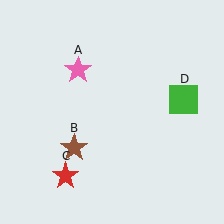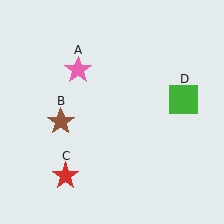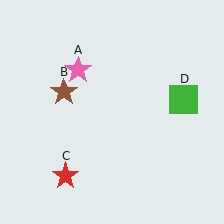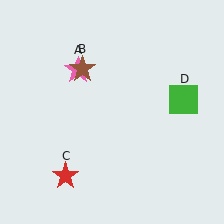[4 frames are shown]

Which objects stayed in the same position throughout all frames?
Pink star (object A) and red star (object C) and green square (object D) remained stationary.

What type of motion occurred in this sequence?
The brown star (object B) rotated clockwise around the center of the scene.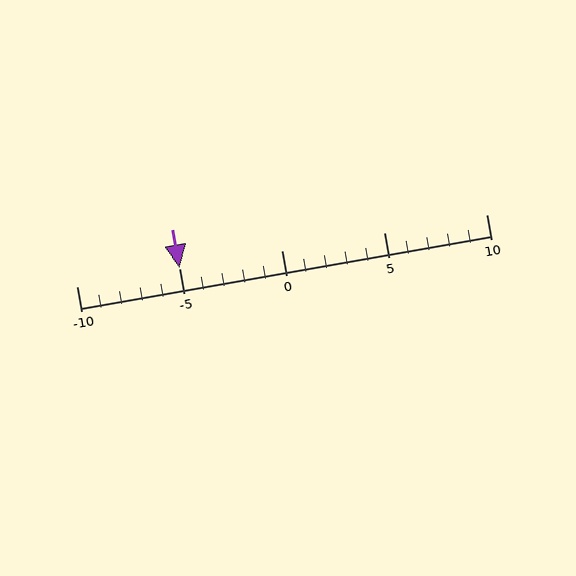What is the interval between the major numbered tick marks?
The major tick marks are spaced 5 units apart.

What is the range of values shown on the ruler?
The ruler shows values from -10 to 10.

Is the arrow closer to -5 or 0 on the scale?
The arrow is closer to -5.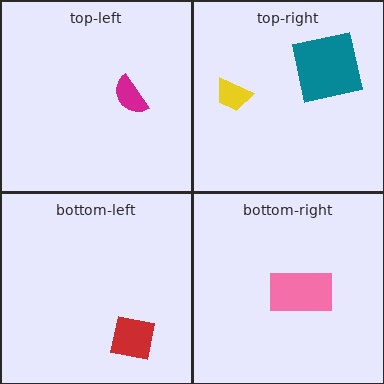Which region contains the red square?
The bottom-left region.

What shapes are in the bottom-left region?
The red square.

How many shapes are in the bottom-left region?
1.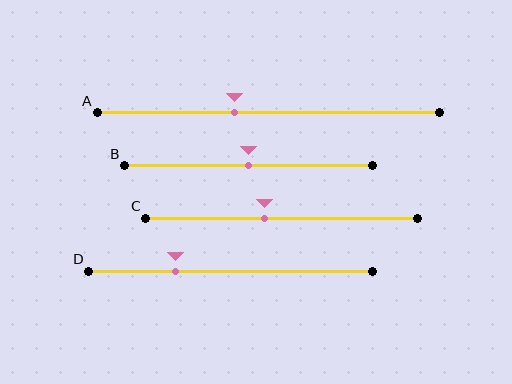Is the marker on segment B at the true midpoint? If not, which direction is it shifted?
Yes, the marker on segment B is at the true midpoint.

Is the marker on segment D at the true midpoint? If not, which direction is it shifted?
No, the marker on segment D is shifted to the left by about 19% of the segment length.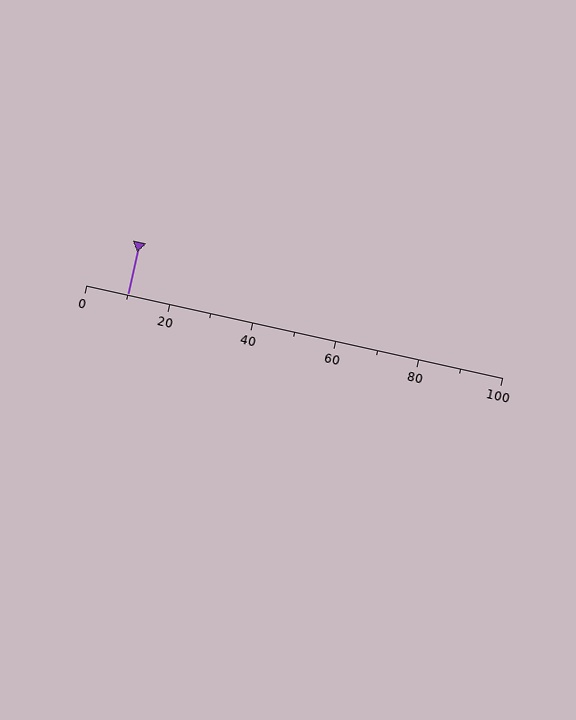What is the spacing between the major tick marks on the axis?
The major ticks are spaced 20 apart.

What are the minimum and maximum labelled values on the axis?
The axis runs from 0 to 100.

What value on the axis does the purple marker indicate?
The marker indicates approximately 10.